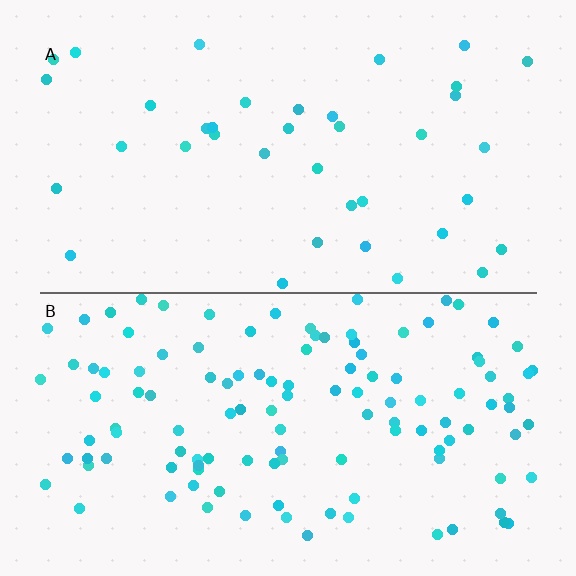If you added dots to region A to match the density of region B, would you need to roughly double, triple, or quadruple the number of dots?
Approximately triple.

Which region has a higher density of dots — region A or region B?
B (the bottom).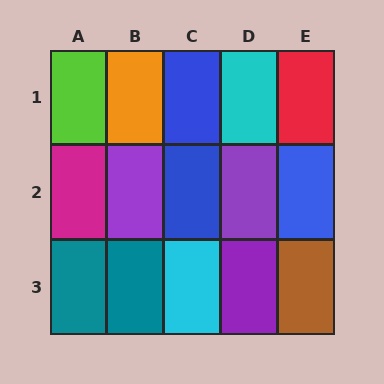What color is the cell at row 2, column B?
Purple.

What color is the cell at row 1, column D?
Cyan.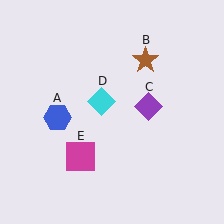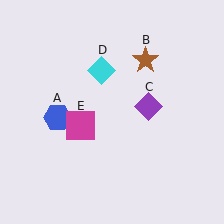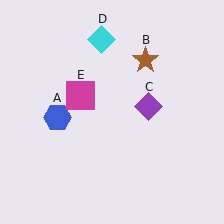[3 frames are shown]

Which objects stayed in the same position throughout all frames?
Blue hexagon (object A) and brown star (object B) and purple diamond (object C) remained stationary.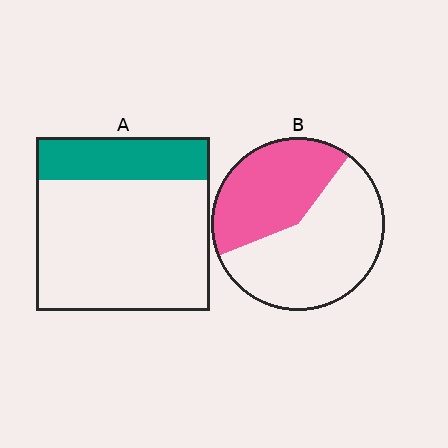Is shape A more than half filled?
No.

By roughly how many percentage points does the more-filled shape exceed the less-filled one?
By roughly 15 percentage points (B over A).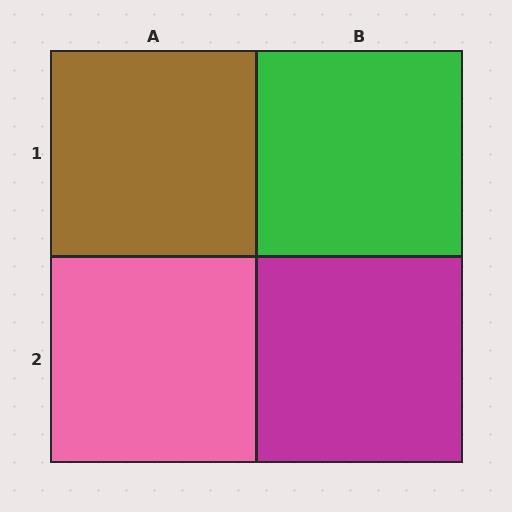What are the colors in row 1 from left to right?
Brown, green.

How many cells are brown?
1 cell is brown.